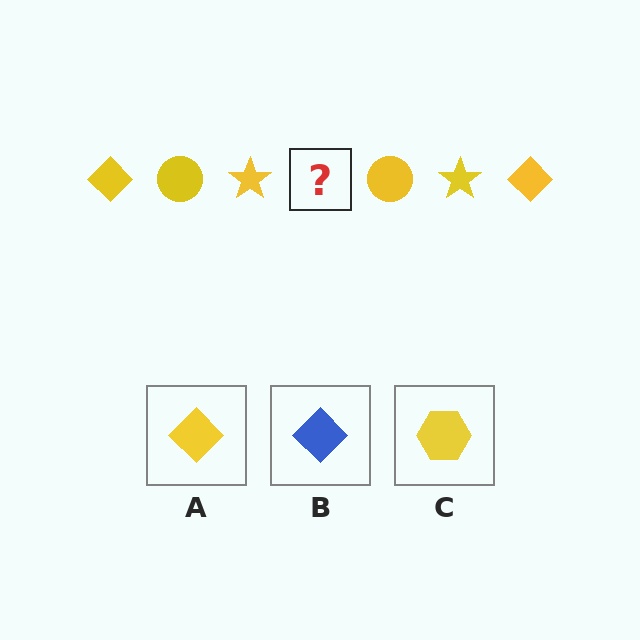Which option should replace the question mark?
Option A.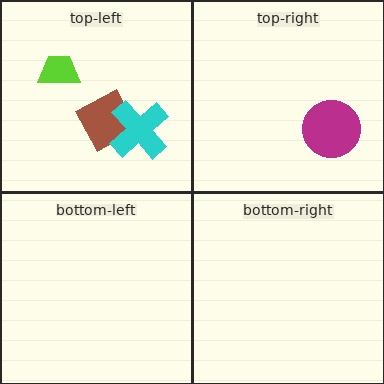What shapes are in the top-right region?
The magenta circle.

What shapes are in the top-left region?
The brown diamond, the lime trapezoid, the cyan cross.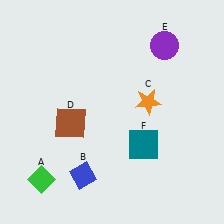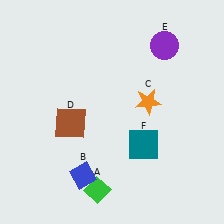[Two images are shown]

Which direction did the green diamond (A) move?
The green diamond (A) moved right.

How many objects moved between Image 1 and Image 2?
1 object moved between the two images.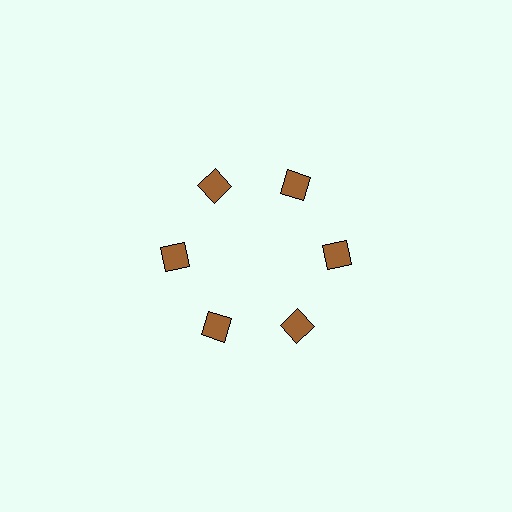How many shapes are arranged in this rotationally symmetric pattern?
There are 6 shapes, arranged in 6 groups of 1.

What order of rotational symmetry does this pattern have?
This pattern has 6-fold rotational symmetry.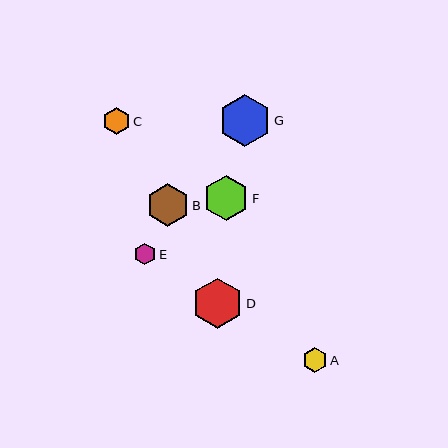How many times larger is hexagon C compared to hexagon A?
Hexagon C is approximately 1.1 times the size of hexagon A.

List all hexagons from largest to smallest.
From largest to smallest: G, D, F, B, C, A, E.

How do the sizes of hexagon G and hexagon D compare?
Hexagon G and hexagon D are approximately the same size.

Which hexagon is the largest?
Hexagon G is the largest with a size of approximately 52 pixels.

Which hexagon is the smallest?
Hexagon E is the smallest with a size of approximately 21 pixels.